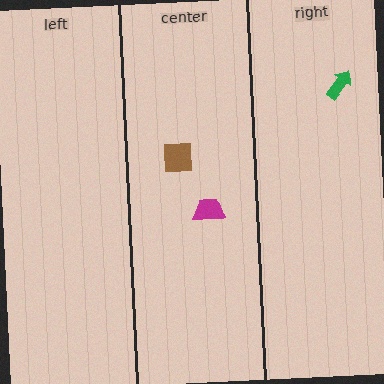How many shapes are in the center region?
2.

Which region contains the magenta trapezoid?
The center region.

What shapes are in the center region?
The brown square, the magenta trapezoid.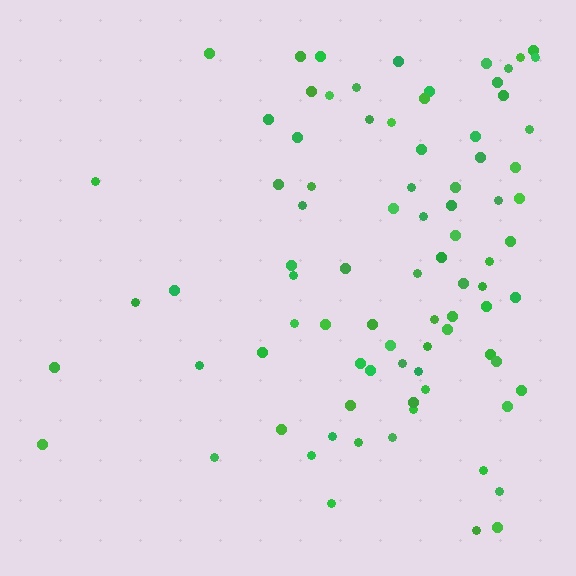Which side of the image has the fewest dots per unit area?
The left.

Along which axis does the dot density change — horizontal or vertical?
Horizontal.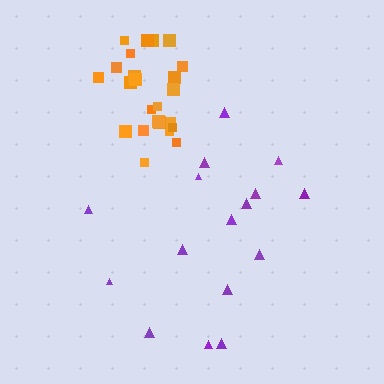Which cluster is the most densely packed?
Orange.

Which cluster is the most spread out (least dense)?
Purple.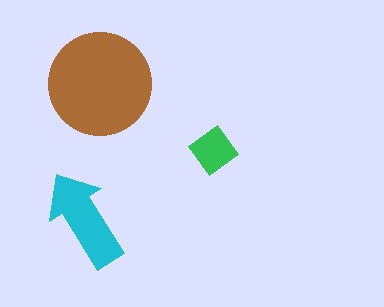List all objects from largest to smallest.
The brown circle, the cyan arrow, the green diamond.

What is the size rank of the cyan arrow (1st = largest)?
2nd.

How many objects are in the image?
There are 3 objects in the image.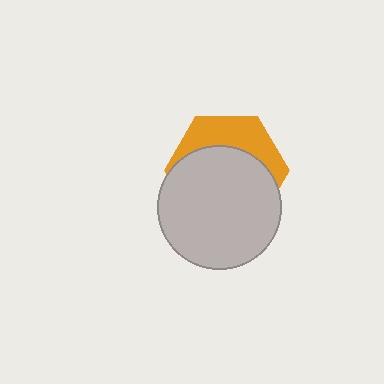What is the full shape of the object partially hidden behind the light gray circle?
The partially hidden object is an orange hexagon.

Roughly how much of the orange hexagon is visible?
A small part of it is visible (roughly 34%).